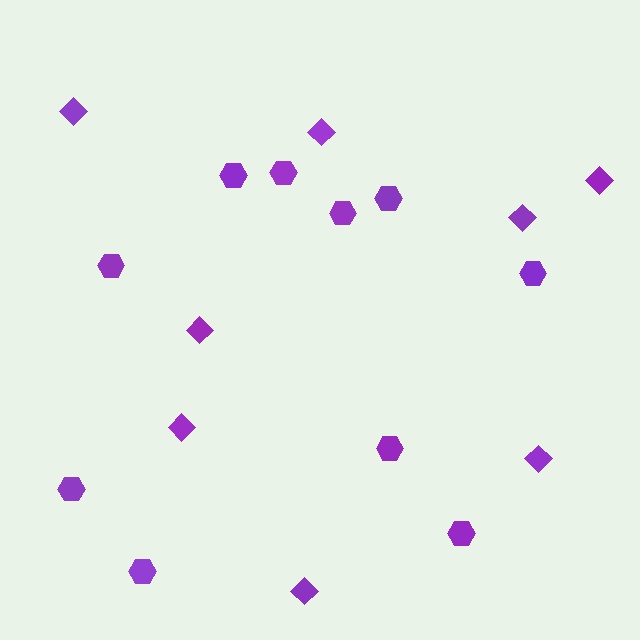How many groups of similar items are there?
There are 2 groups: one group of diamonds (8) and one group of hexagons (10).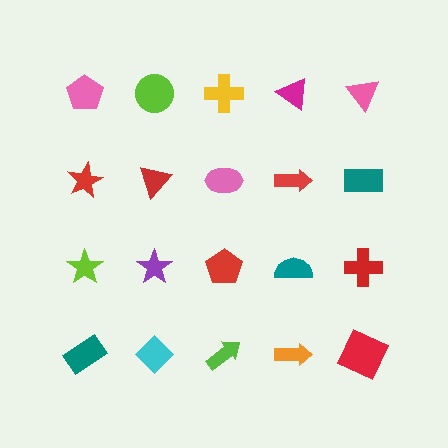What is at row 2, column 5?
A teal rectangle.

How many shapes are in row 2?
5 shapes.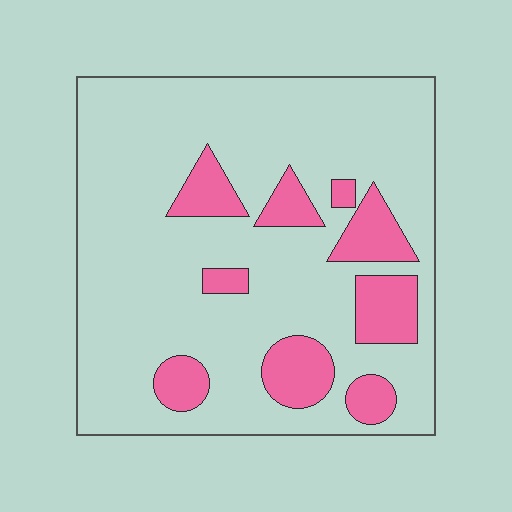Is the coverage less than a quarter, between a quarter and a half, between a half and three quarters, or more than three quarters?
Less than a quarter.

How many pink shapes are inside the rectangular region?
9.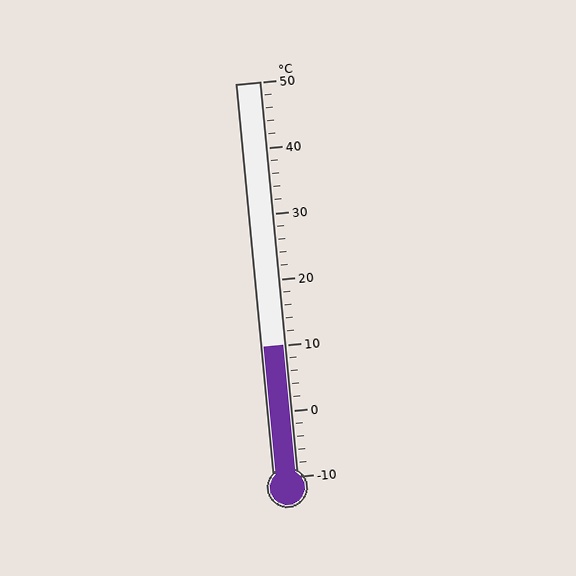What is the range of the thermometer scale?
The thermometer scale ranges from -10°C to 50°C.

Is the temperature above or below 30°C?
The temperature is below 30°C.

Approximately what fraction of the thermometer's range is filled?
The thermometer is filled to approximately 35% of its range.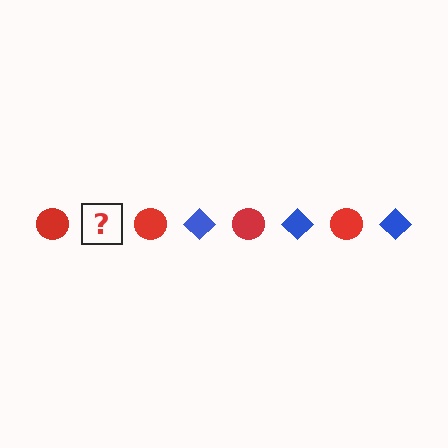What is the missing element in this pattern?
The missing element is a blue diamond.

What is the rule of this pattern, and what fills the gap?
The rule is that the pattern alternates between red circle and blue diamond. The gap should be filled with a blue diamond.